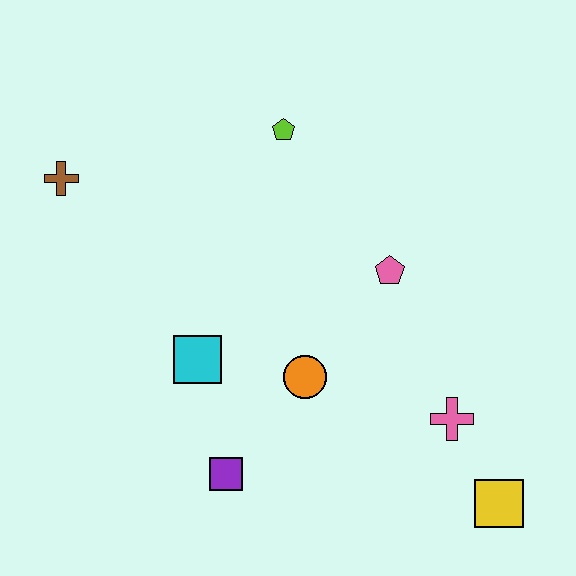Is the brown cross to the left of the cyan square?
Yes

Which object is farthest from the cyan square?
The yellow square is farthest from the cyan square.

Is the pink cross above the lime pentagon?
No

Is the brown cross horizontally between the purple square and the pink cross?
No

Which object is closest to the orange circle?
The cyan square is closest to the orange circle.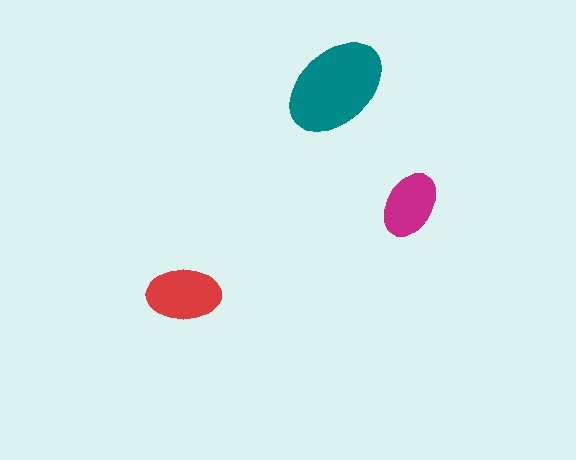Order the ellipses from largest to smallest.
the teal one, the red one, the magenta one.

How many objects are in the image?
There are 3 objects in the image.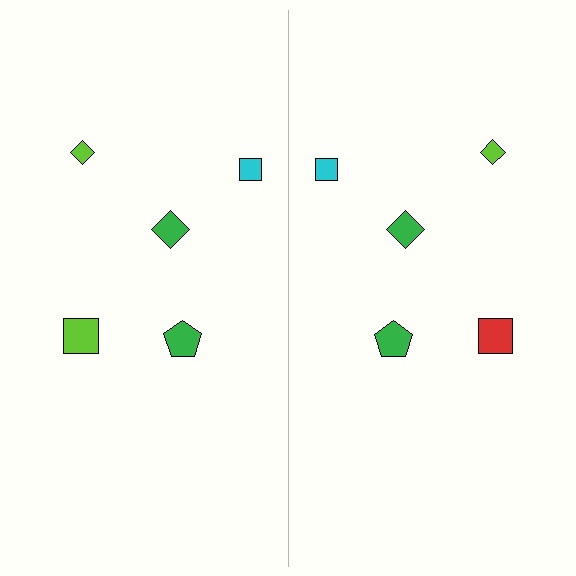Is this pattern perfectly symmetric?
No, the pattern is not perfectly symmetric. The red square on the right side breaks the symmetry — its mirror counterpart is lime.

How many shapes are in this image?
There are 10 shapes in this image.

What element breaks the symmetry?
The red square on the right side breaks the symmetry — its mirror counterpart is lime.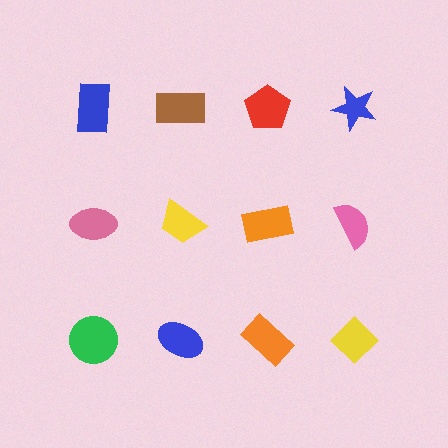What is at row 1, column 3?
A red pentagon.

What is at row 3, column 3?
An orange rectangle.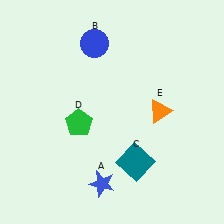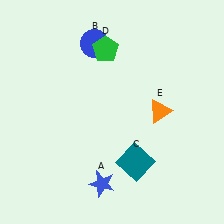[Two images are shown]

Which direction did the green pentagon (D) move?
The green pentagon (D) moved up.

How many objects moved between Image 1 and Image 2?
1 object moved between the two images.